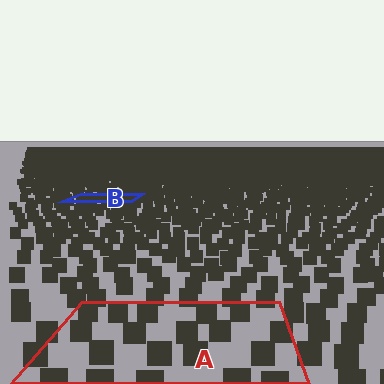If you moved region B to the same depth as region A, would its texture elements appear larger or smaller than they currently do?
They would appear larger. At a closer depth, the same texture elements are projected at a bigger on-screen size.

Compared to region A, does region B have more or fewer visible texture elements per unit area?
Region B has more texture elements per unit area — they are packed more densely because it is farther away.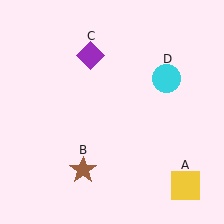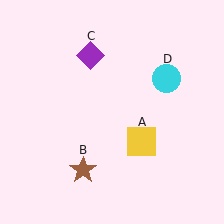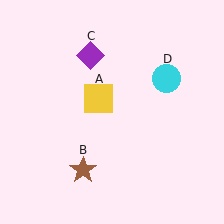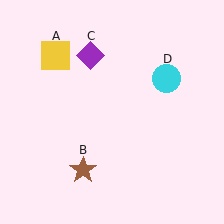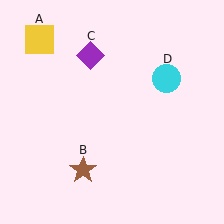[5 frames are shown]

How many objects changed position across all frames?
1 object changed position: yellow square (object A).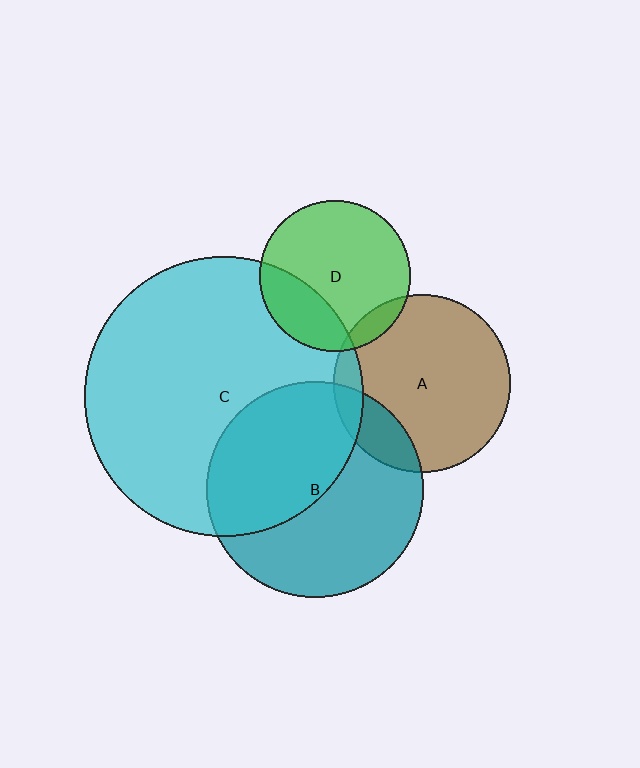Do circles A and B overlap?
Yes.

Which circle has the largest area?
Circle C (cyan).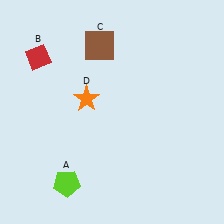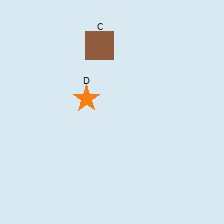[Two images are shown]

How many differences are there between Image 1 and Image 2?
There are 2 differences between the two images.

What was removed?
The lime pentagon (A), the red diamond (B) were removed in Image 2.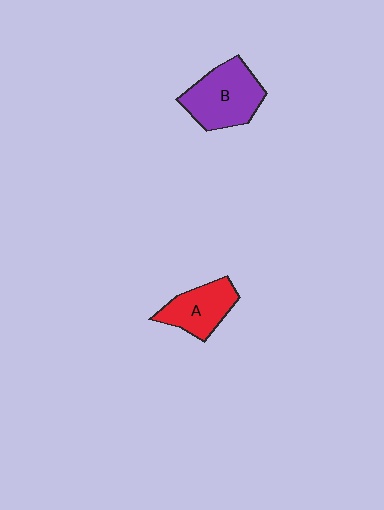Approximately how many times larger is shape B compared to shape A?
Approximately 1.4 times.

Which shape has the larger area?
Shape B (purple).